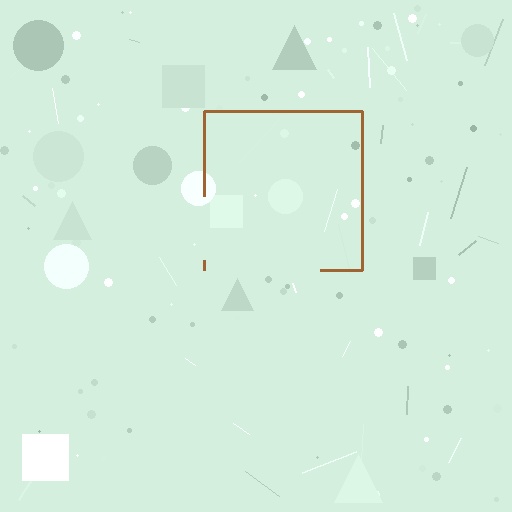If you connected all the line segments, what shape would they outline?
They would outline a square.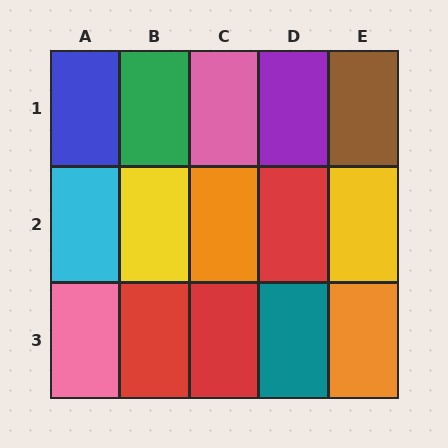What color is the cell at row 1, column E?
Brown.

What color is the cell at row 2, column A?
Cyan.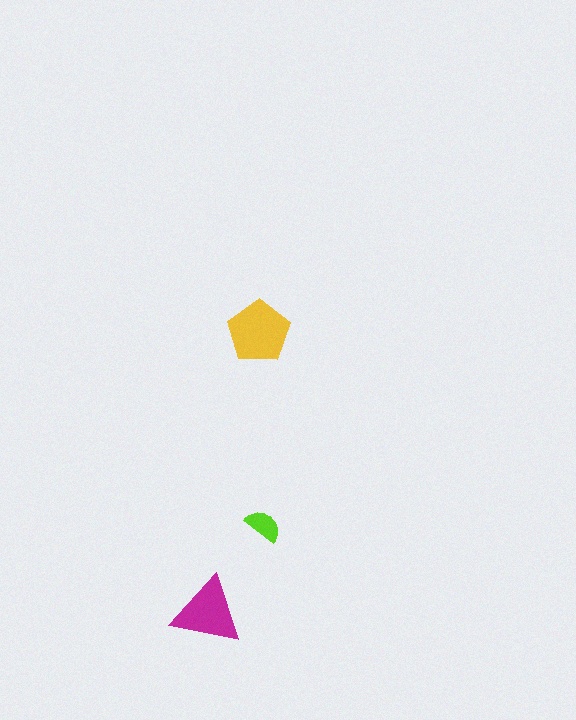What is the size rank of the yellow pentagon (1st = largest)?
1st.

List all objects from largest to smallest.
The yellow pentagon, the magenta triangle, the lime semicircle.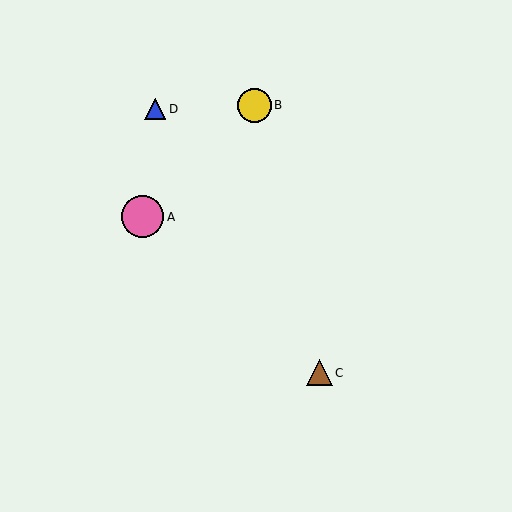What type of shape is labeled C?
Shape C is a brown triangle.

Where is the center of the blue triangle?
The center of the blue triangle is at (155, 109).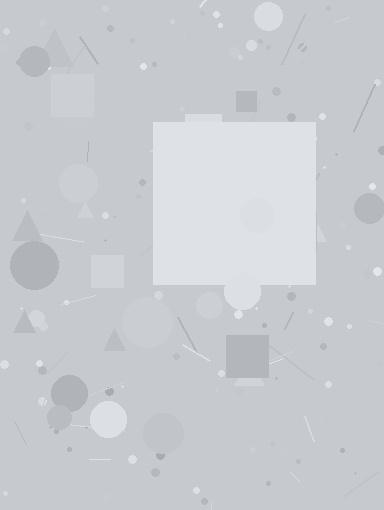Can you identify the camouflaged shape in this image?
The camouflaged shape is a square.